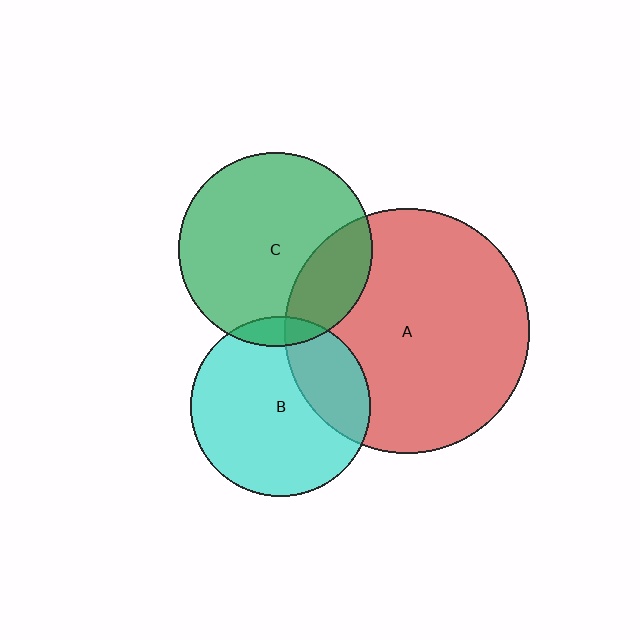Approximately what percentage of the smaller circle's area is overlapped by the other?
Approximately 10%.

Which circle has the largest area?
Circle A (red).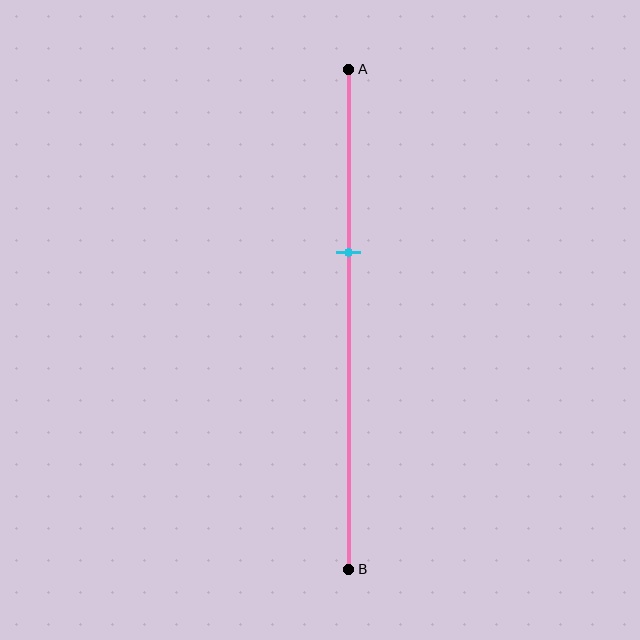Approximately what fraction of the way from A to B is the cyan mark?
The cyan mark is approximately 35% of the way from A to B.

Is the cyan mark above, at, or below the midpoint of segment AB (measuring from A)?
The cyan mark is above the midpoint of segment AB.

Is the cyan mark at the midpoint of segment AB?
No, the mark is at about 35% from A, not at the 50% midpoint.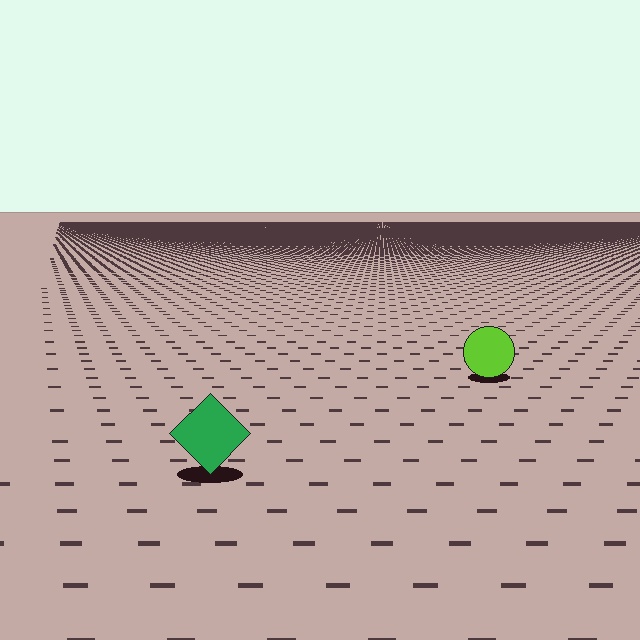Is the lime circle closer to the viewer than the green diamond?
No. The green diamond is closer — you can tell from the texture gradient: the ground texture is coarser near it.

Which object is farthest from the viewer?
The lime circle is farthest from the viewer. It appears smaller and the ground texture around it is denser.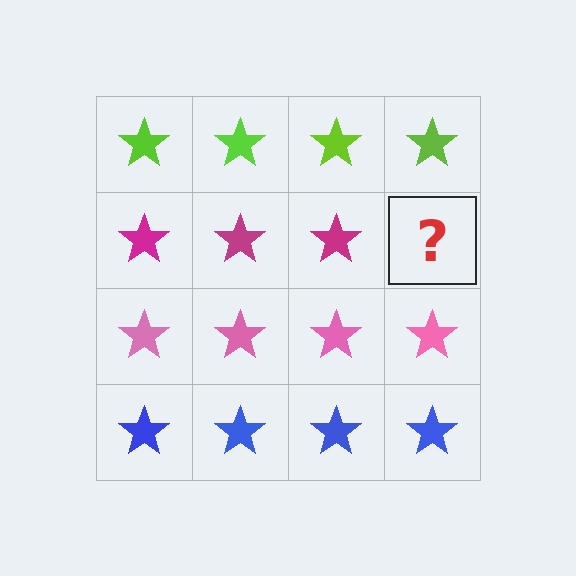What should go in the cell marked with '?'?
The missing cell should contain a magenta star.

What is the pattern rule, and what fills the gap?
The rule is that each row has a consistent color. The gap should be filled with a magenta star.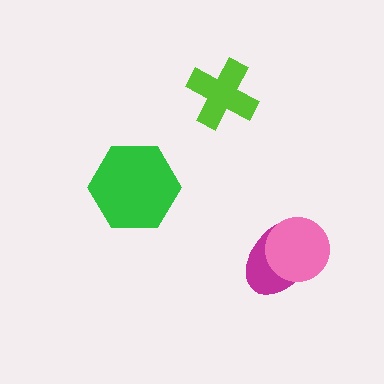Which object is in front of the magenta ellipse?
The pink circle is in front of the magenta ellipse.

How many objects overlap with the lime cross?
0 objects overlap with the lime cross.